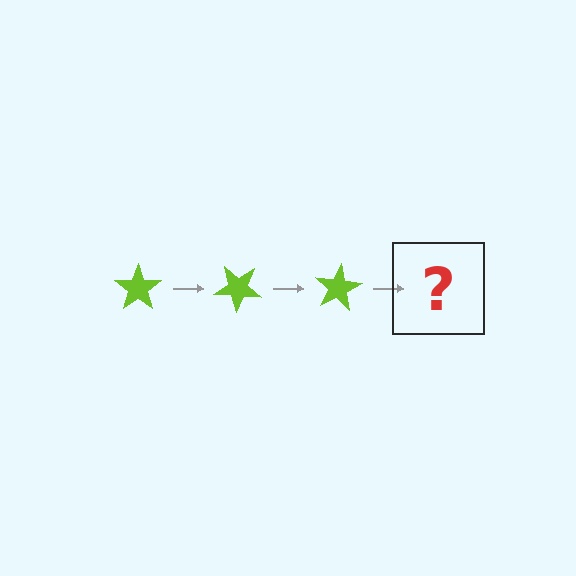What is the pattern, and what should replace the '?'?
The pattern is that the star rotates 40 degrees each step. The '?' should be a lime star rotated 120 degrees.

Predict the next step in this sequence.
The next step is a lime star rotated 120 degrees.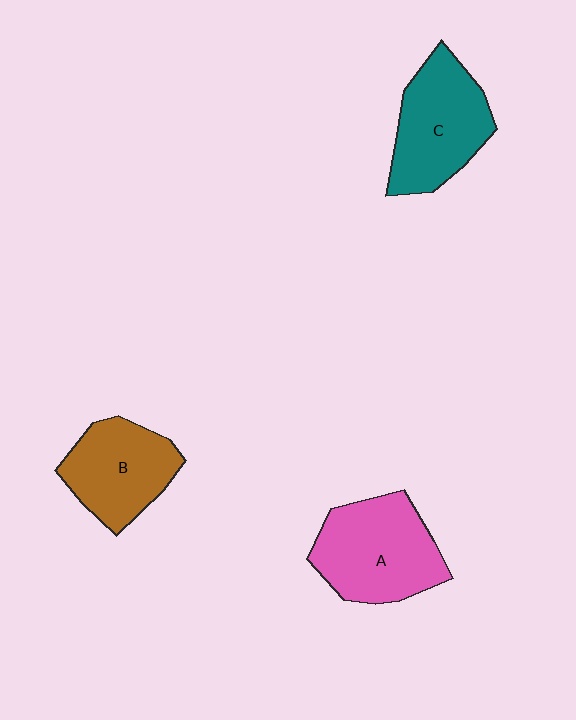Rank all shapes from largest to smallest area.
From largest to smallest: A (pink), C (teal), B (brown).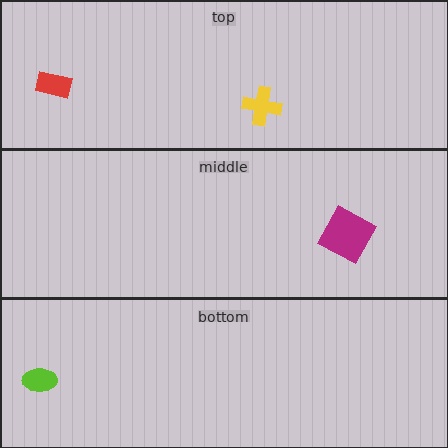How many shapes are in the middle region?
1.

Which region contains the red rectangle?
The top region.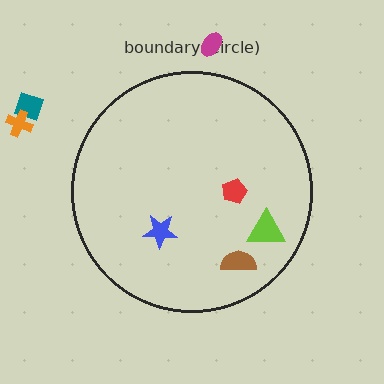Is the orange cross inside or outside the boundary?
Outside.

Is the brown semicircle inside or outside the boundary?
Inside.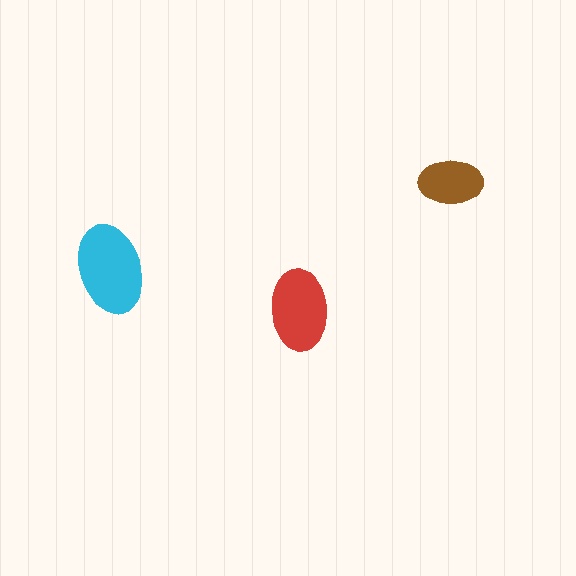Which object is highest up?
The brown ellipse is topmost.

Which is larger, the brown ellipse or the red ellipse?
The red one.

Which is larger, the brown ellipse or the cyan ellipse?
The cyan one.